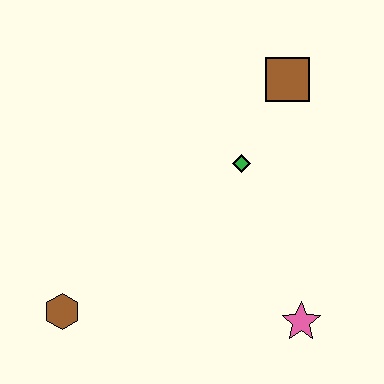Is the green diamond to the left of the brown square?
Yes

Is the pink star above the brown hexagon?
No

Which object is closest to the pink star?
The green diamond is closest to the pink star.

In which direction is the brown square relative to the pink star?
The brown square is above the pink star.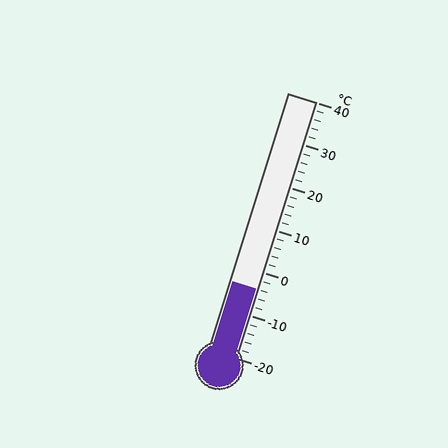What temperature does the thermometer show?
The thermometer shows approximately -4°C.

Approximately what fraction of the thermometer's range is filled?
The thermometer is filled to approximately 25% of its range.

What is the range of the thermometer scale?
The thermometer scale ranges from -20°C to 40°C.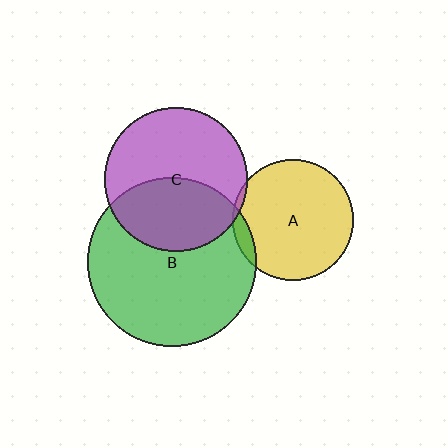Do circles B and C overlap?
Yes.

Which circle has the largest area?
Circle B (green).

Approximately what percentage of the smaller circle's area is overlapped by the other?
Approximately 40%.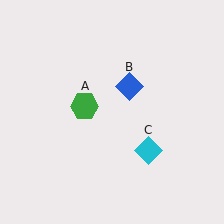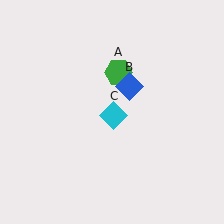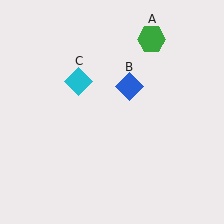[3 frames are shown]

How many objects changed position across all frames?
2 objects changed position: green hexagon (object A), cyan diamond (object C).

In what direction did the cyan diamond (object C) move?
The cyan diamond (object C) moved up and to the left.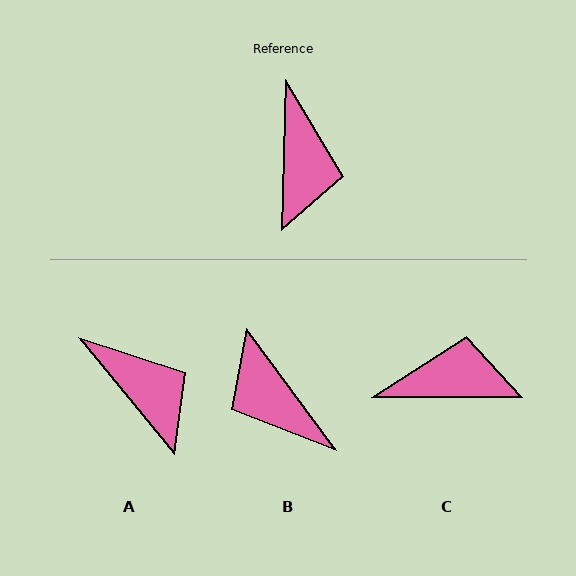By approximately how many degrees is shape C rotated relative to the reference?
Approximately 91 degrees counter-clockwise.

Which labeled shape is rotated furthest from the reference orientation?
B, about 142 degrees away.